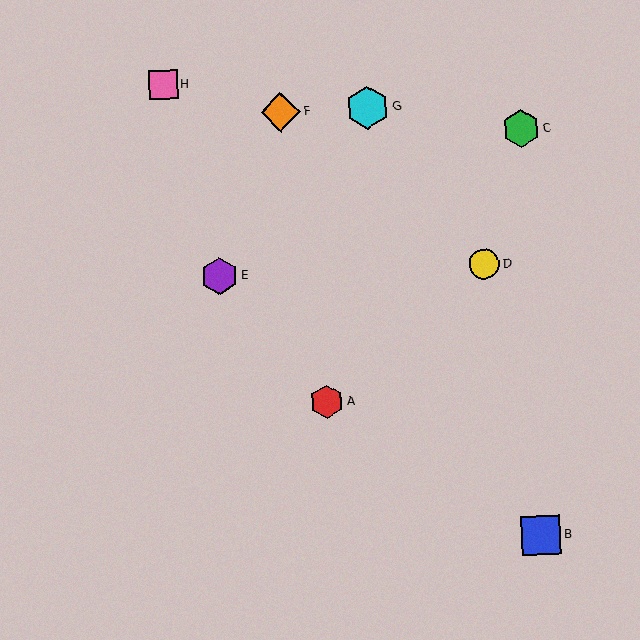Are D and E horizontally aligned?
Yes, both are at y≈264.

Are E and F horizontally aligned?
No, E is at y≈276 and F is at y≈112.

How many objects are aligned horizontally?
2 objects (D, E) are aligned horizontally.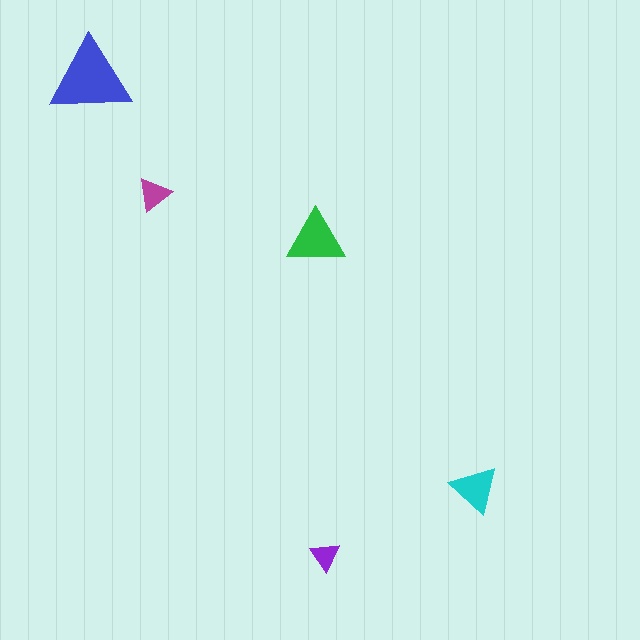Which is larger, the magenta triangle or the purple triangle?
The magenta one.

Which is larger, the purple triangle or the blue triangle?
The blue one.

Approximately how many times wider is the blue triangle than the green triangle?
About 1.5 times wider.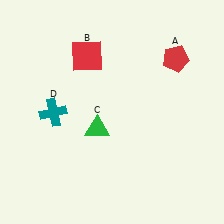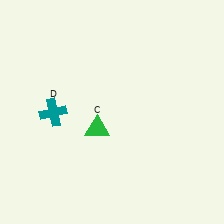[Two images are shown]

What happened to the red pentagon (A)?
The red pentagon (A) was removed in Image 2. It was in the top-right area of Image 1.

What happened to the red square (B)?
The red square (B) was removed in Image 2. It was in the top-left area of Image 1.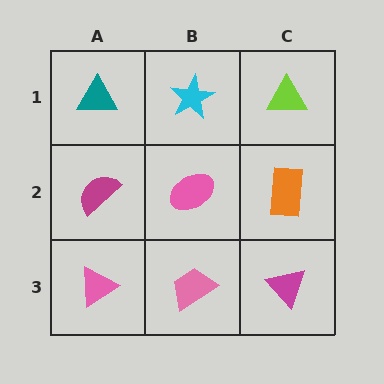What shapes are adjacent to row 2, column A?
A teal triangle (row 1, column A), a pink triangle (row 3, column A), a pink ellipse (row 2, column B).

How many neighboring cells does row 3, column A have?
2.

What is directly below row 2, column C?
A magenta triangle.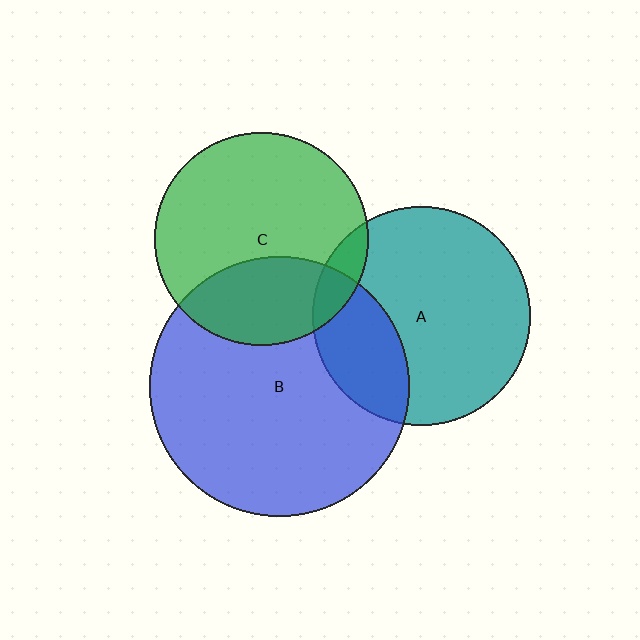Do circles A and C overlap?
Yes.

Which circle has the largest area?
Circle B (blue).